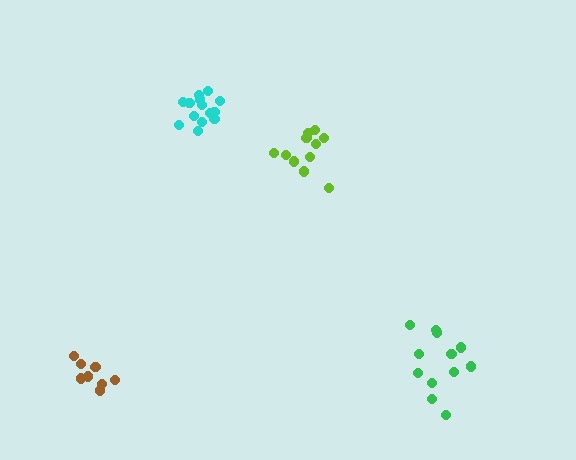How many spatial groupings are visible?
There are 4 spatial groupings.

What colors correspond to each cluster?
The clusters are colored: green, lime, brown, cyan.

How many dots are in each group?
Group 1: 12 dots, Group 2: 11 dots, Group 3: 8 dots, Group 4: 14 dots (45 total).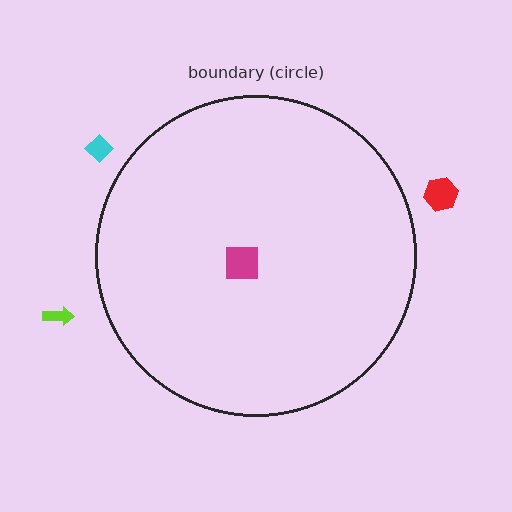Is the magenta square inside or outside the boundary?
Inside.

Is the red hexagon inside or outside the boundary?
Outside.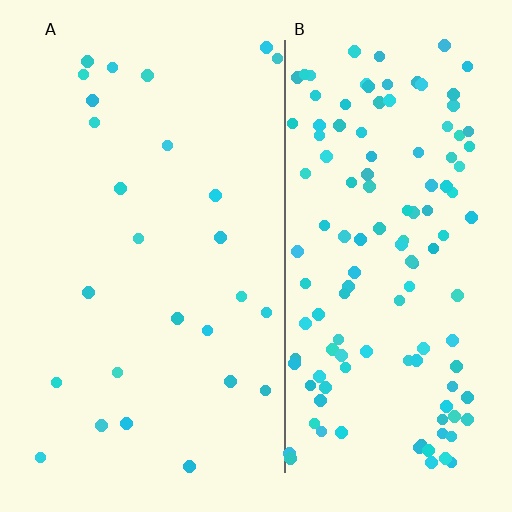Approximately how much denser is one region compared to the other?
Approximately 4.9× — region B over region A.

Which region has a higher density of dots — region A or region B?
B (the right).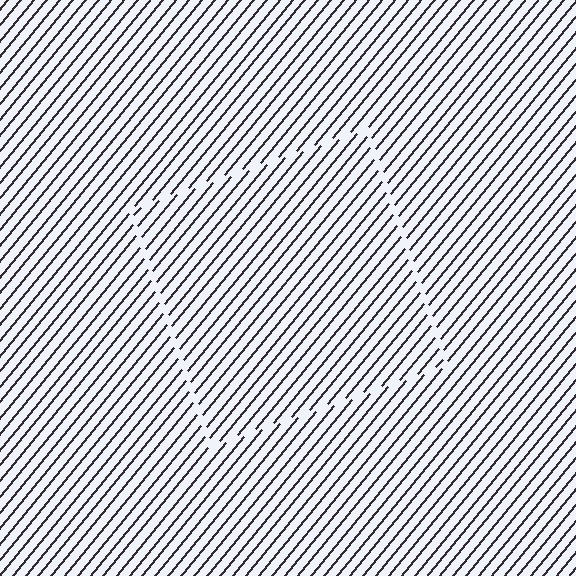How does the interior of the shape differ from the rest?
The interior of the shape contains the same grating, shifted by half a period — the contour is defined by the phase discontinuity where line-ends from the inner and outer gratings abut.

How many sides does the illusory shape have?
4 sides — the line-ends trace a square.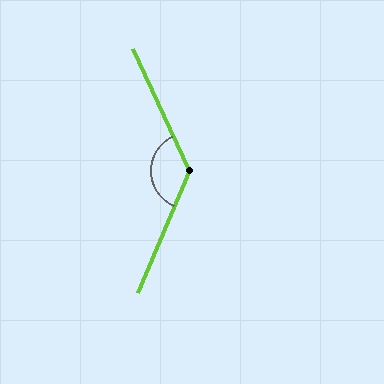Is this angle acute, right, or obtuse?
It is obtuse.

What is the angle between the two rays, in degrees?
Approximately 132 degrees.